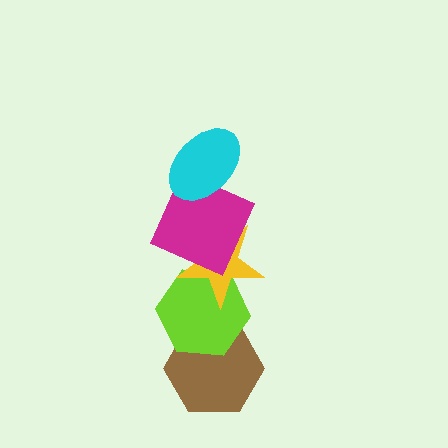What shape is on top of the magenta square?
The cyan ellipse is on top of the magenta square.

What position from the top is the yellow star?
The yellow star is 3rd from the top.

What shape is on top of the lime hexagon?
The yellow star is on top of the lime hexagon.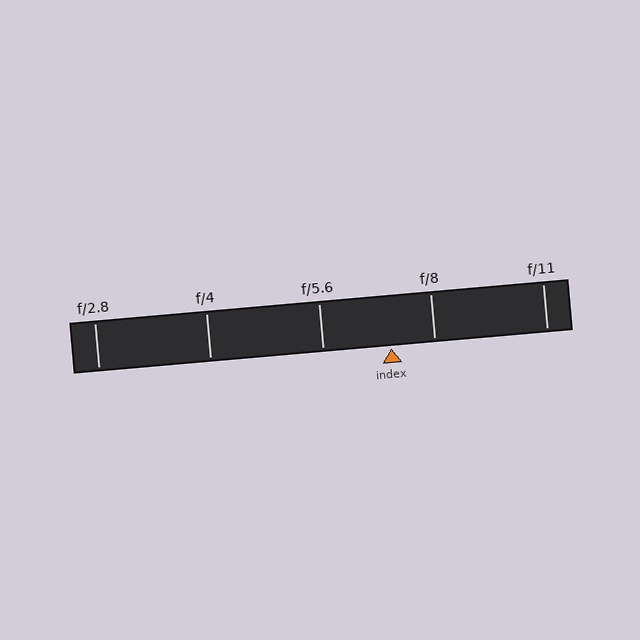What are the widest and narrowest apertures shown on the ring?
The widest aperture shown is f/2.8 and the narrowest is f/11.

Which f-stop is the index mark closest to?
The index mark is closest to f/8.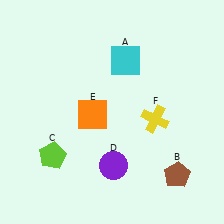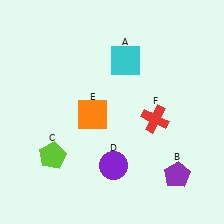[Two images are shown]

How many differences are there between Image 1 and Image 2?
There are 2 differences between the two images.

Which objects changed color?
B changed from brown to purple. F changed from yellow to red.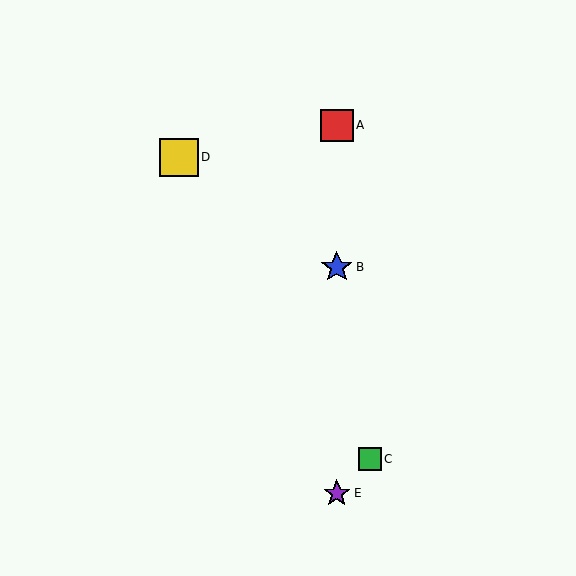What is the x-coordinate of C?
Object C is at x≈370.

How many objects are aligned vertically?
3 objects (A, B, E) are aligned vertically.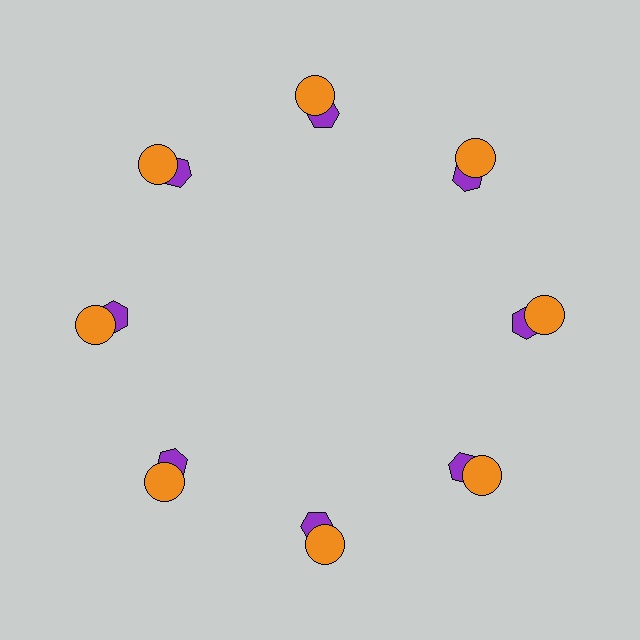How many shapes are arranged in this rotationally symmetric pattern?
There are 16 shapes, arranged in 8 groups of 2.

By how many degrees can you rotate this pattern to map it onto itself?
The pattern maps onto itself every 45 degrees of rotation.